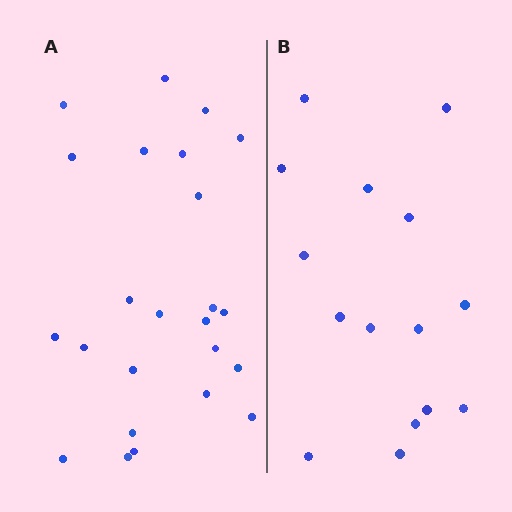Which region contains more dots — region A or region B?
Region A (the left region) has more dots.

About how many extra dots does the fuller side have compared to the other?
Region A has roughly 8 or so more dots than region B.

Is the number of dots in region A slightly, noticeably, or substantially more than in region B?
Region A has substantially more. The ratio is roughly 1.6 to 1.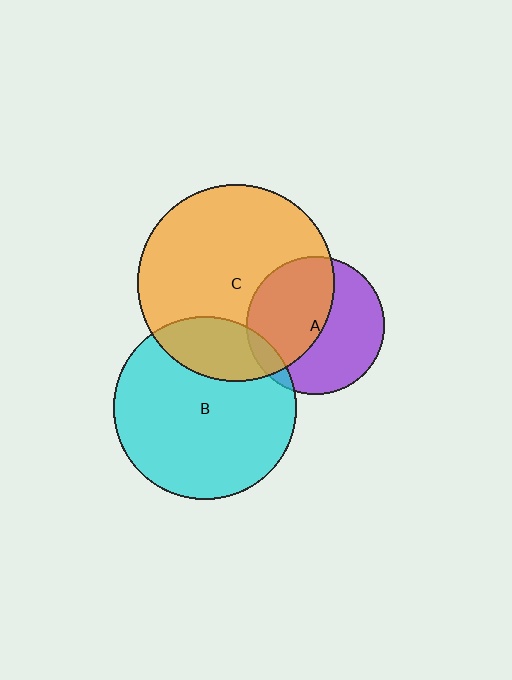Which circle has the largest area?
Circle C (orange).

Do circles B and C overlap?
Yes.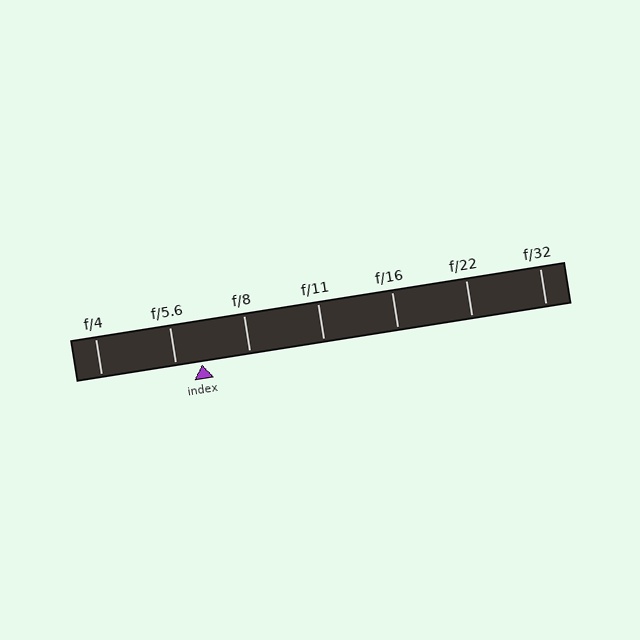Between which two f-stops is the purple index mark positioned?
The index mark is between f/5.6 and f/8.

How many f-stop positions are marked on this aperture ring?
There are 7 f-stop positions marked.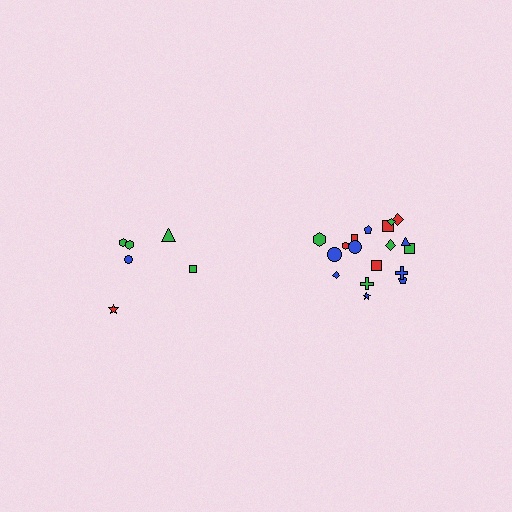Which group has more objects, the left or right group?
The right group.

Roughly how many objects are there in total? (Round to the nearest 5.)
Roughly 25 objects in total.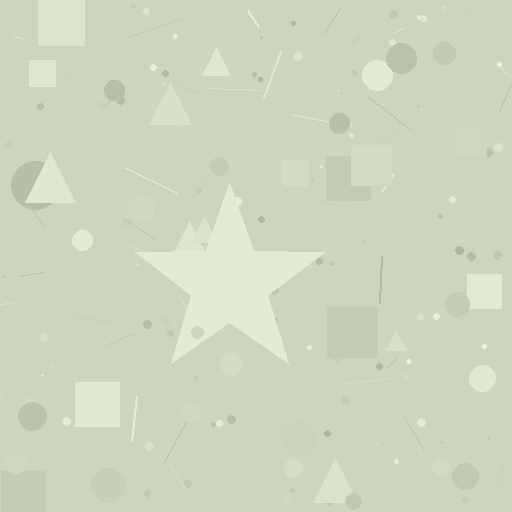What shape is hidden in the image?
A star is hidden in the image.